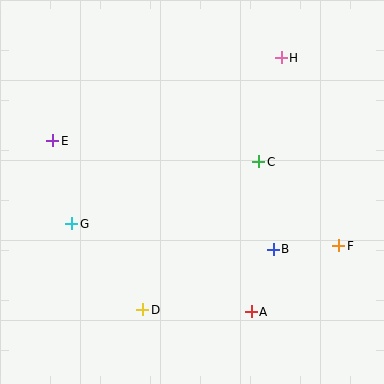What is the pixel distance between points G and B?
The distance between G and B is 204 pixels.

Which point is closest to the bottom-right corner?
Point F is closest to the bottom-right corner.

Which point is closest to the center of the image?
Point C at (259, 162) is closest to the center.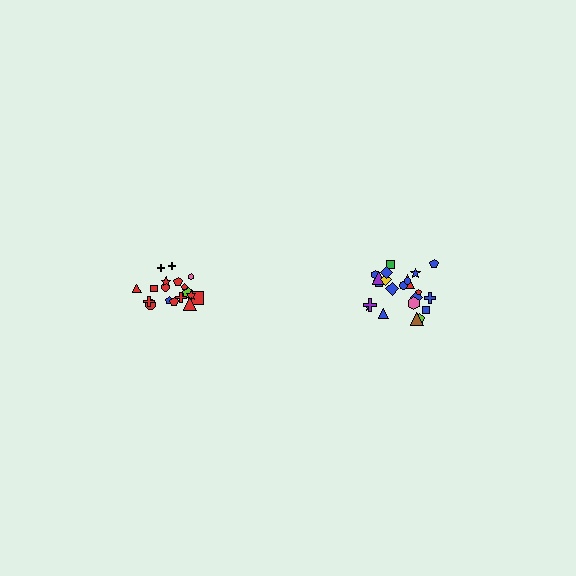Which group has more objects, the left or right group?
The right group.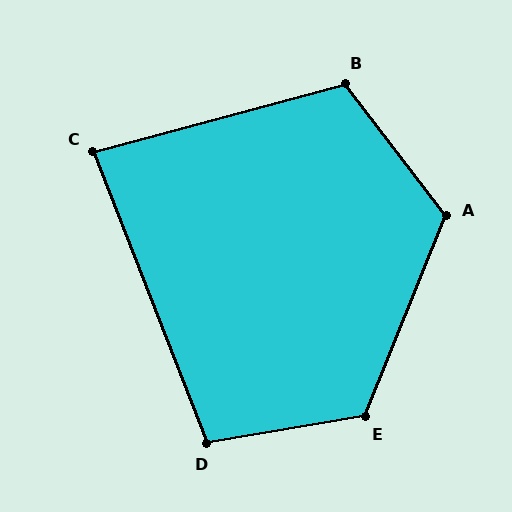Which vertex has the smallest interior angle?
C, at approximately 84 degrees.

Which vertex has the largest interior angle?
E, at approximately 122 degrees.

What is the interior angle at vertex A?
Approximately 121 degrees (obtuse).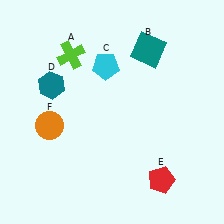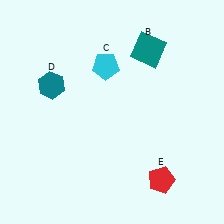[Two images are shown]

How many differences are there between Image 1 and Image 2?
There are 2 differences between the two images.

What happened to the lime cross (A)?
The lime cross (A) was removed in Image 2. It was in the top-left area of Image 1.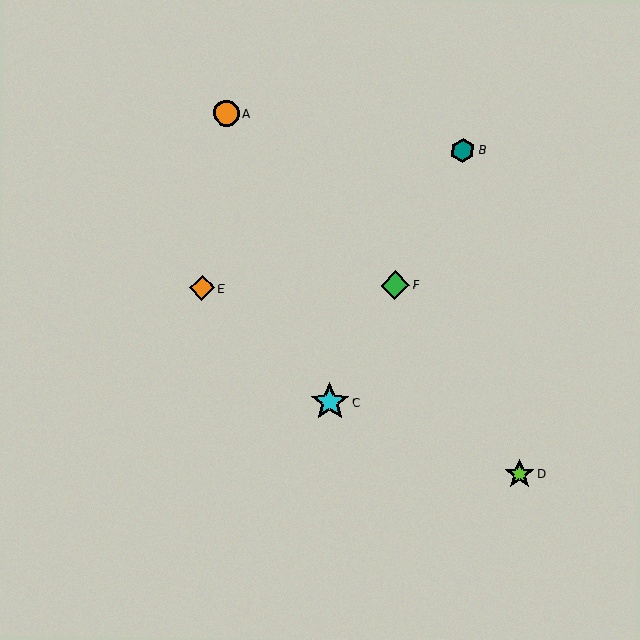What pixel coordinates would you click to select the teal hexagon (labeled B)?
Click at (463, 150) to select the teal hexagon B.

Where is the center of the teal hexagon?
The center of the teal hexagon is at (463, 150).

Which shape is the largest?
The cyan star (labeled C) is the largest.